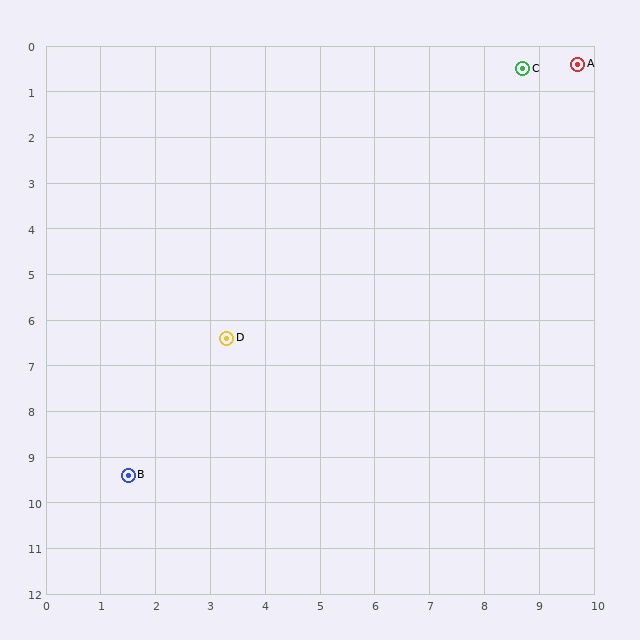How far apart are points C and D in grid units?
Points C and D are about 8.0 grid units apart.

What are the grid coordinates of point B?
Point B is at approximately (1.5, 9.4).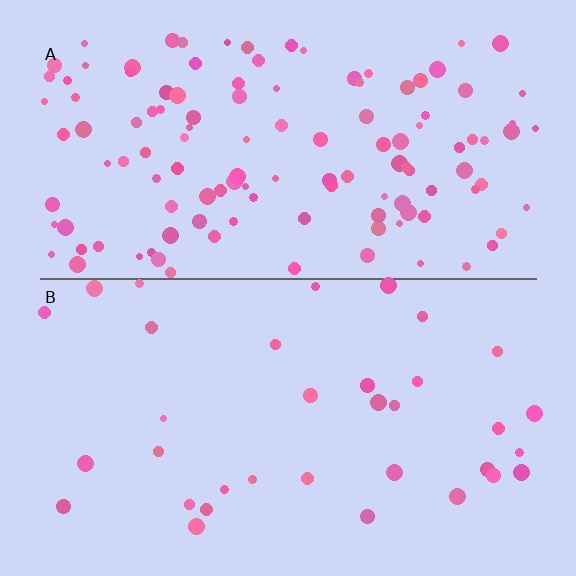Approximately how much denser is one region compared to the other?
Approximately 3.6× — region A over region B.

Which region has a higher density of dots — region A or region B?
A (the top).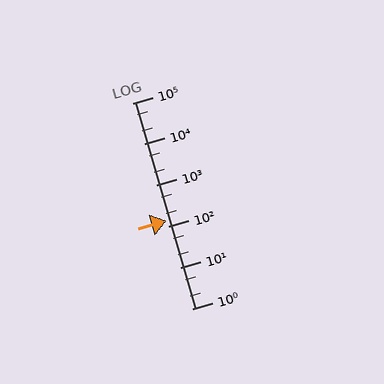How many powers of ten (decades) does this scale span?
The scale spans 5 decades, from 1 to 100000.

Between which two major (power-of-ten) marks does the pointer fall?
The pointer is between 100 and 1000.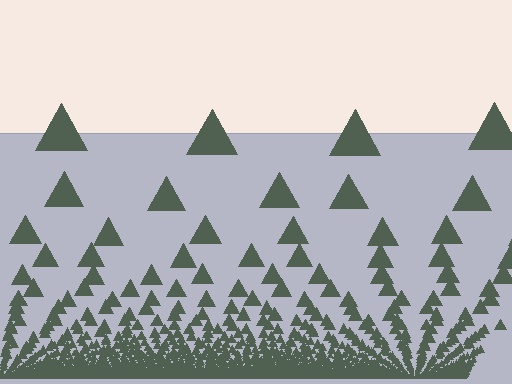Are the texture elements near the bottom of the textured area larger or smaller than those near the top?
Smaller. The gradient is inverted — elements near the bottom are smaller and denser.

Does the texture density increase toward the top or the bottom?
Density increases toward the bottom.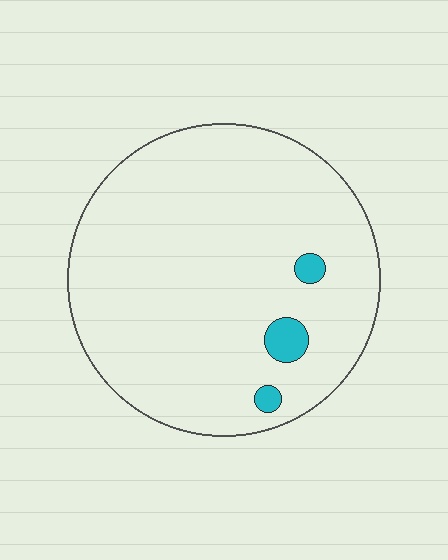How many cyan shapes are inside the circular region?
3.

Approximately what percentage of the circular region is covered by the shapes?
Approximately 5%.